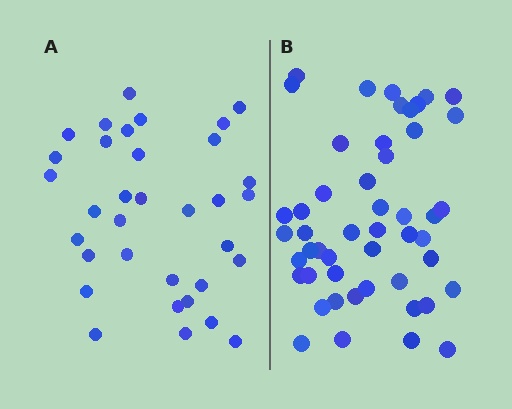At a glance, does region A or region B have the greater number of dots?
Region B (the right region) has more dots.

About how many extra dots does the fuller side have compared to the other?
Region B has approximately 15 more dots than region A.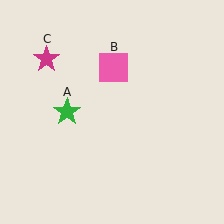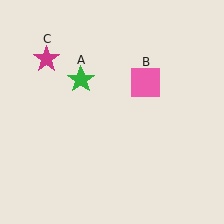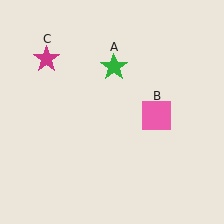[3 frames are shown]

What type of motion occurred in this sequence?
The green star (object A), pink square (object B) rotated clockwise around the center of the scene.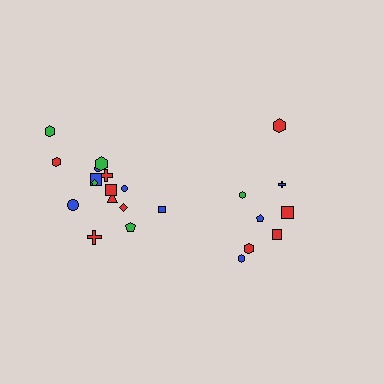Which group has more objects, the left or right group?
The left group.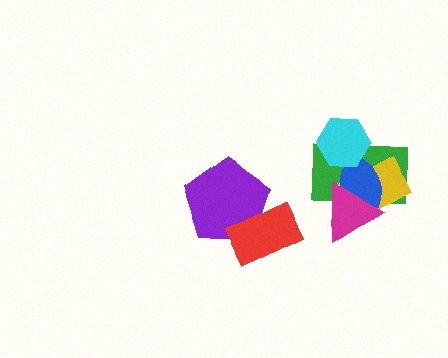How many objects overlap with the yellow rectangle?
4 objects overlap with the yellow rectangle.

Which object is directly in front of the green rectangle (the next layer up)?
The yellow rectangle is directly in front of the green rectangle.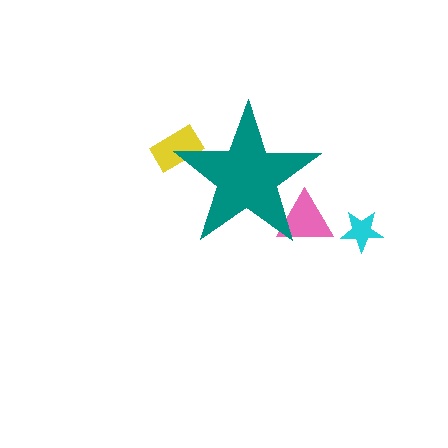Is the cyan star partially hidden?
No, the cyan star is fully visible.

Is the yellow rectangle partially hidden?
Yes, the yellow rectangle is partially hidden behind the teal star.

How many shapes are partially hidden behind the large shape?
2 shapes are partially hidden.